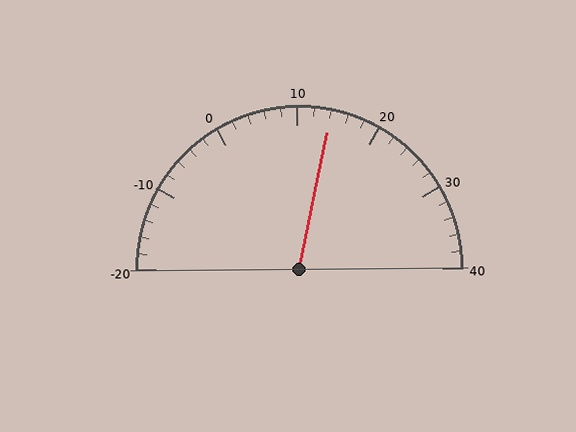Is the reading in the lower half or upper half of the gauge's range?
The reading is in the upper half of the range (-20 to 40).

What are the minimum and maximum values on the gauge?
The gauge ranges from -20 to 40.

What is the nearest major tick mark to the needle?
The nearest major tick mark is 10.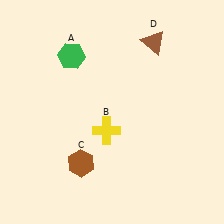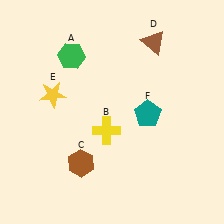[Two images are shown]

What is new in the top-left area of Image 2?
A yellow star (E) was added in the top-left area of Image 2.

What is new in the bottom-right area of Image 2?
A teal pentagon (F) was added in the bottom-right area of Image 2.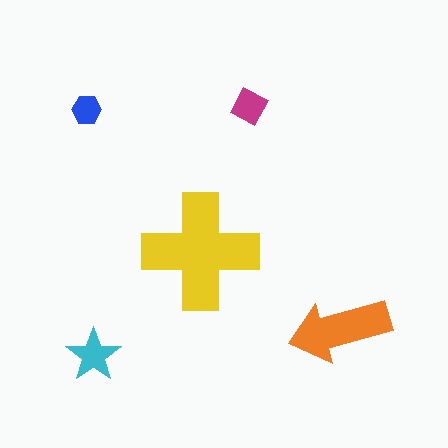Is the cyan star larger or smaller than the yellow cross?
Smaller.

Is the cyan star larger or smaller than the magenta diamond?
Larger.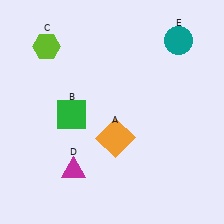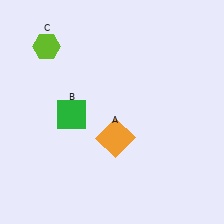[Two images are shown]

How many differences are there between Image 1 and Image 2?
There are 2 differences between the two images.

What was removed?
The teal circle (E), the magenta triangle (D) were removed in Image 2.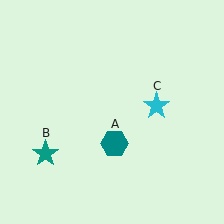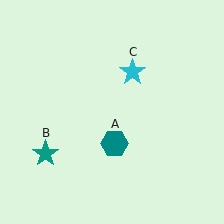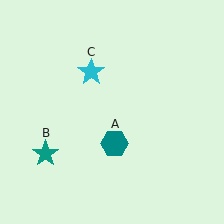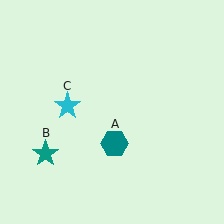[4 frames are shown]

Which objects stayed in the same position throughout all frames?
Teal hexagon (object A) and teal star (object B) remained stationary.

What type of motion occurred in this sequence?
The cyan star (object C) rotated counterclockwise around the center of the scene.